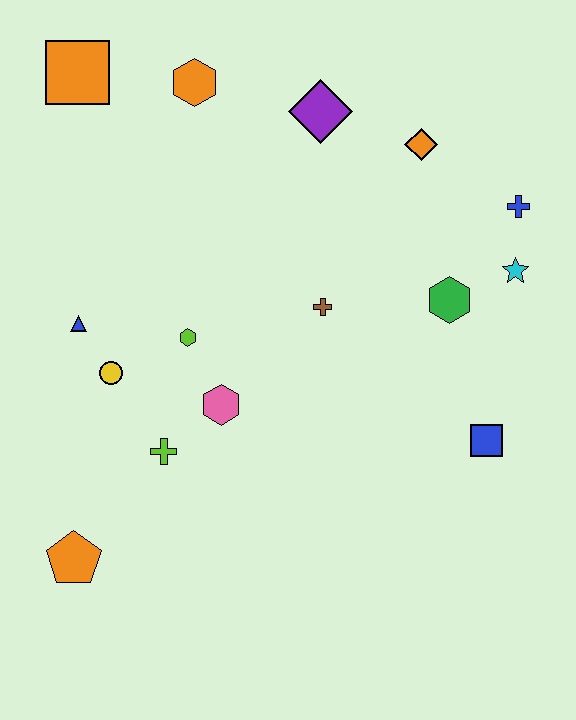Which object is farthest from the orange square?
The blue square is farthest from the orange square.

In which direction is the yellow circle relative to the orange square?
The yellow circle is below the orange square.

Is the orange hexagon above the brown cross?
Yes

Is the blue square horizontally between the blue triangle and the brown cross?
No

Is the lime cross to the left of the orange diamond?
Yes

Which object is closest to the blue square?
The green hexagon is closest to the blue square.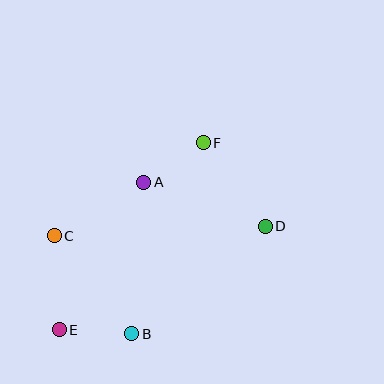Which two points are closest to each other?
Points A and F are closest to each other.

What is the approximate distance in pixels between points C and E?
The distance between C and E is approximately 94 pixels.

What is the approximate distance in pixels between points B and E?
The distance between B and E is approximately 73 pixels.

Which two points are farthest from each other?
Points E and F are farthest from each other.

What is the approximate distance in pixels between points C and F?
The distance between C and F is approximately 175 pixels.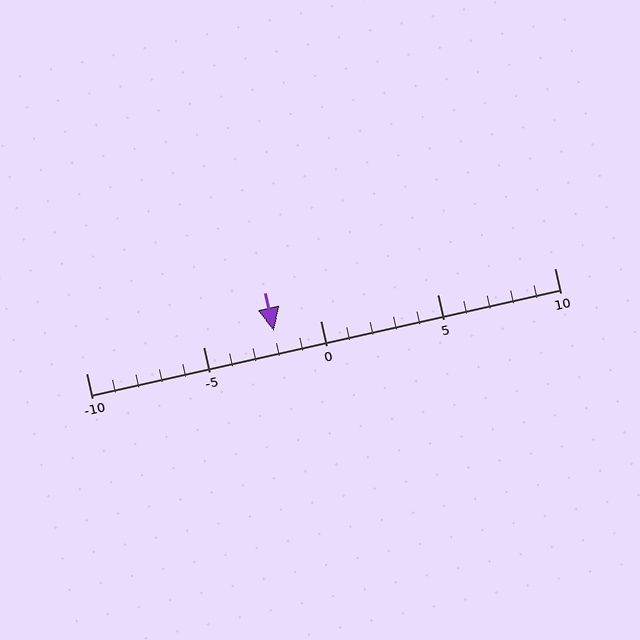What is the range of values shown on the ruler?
The ruler shows values from -10 to 10.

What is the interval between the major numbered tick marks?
The major tick marks are spaced 5 units apart.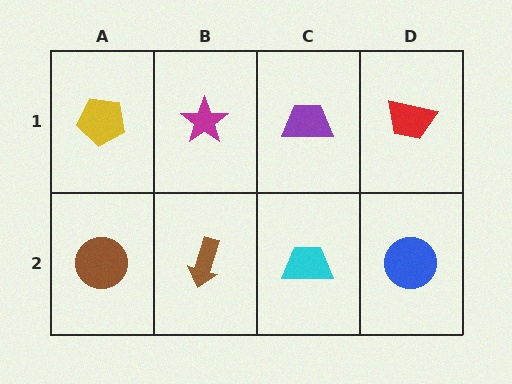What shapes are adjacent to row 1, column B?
A brown arrow (row 2, column B), a yellow pentagon (row 1, column A), a purple trapezoid (row 1, column C).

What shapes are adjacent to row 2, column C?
A purple trapezoid (row 1, column C), a brown arrow (row 2, column B), a blue circle (row 2, column D).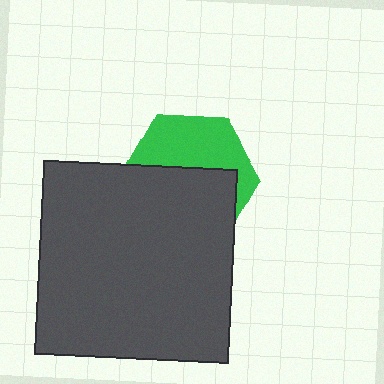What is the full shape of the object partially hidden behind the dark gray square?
The partially hidden object is a green hexagon.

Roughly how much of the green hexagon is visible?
A small part of it is visible (roughly 44%).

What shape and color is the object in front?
The object in front is a dark gray square.